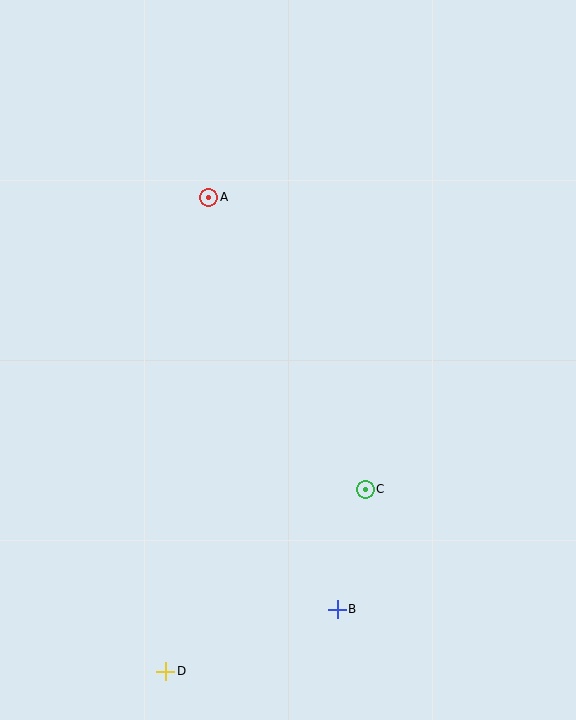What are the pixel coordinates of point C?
Point C is at (365, 489).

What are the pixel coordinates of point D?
Point D is at (166, 671).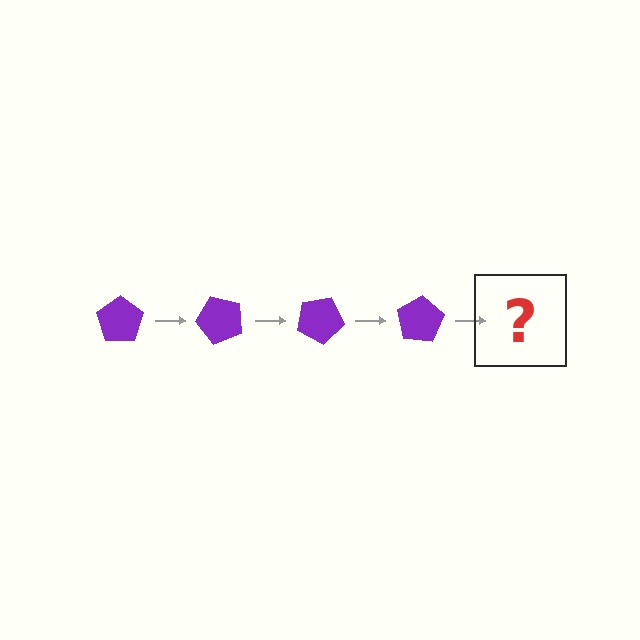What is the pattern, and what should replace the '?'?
The pattern is that the pentagon rotates 50 degrees each step. The '?' should be a purple pentagon rotated 200 degrees.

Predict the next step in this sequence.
The next step is a purple pentagon rotated 200 degrees.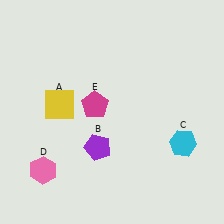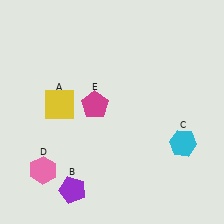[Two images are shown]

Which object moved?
The purple pentagon (B) moved down.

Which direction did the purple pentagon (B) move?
The purple pentagon (B) moved down.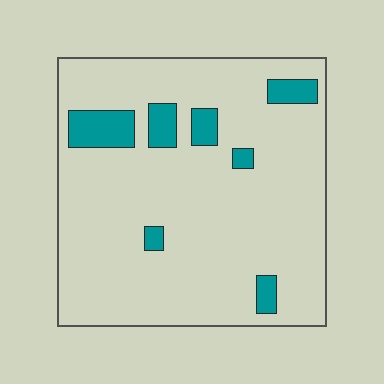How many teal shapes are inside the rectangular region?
7.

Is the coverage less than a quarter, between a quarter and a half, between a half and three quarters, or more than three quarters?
Less than a quarter.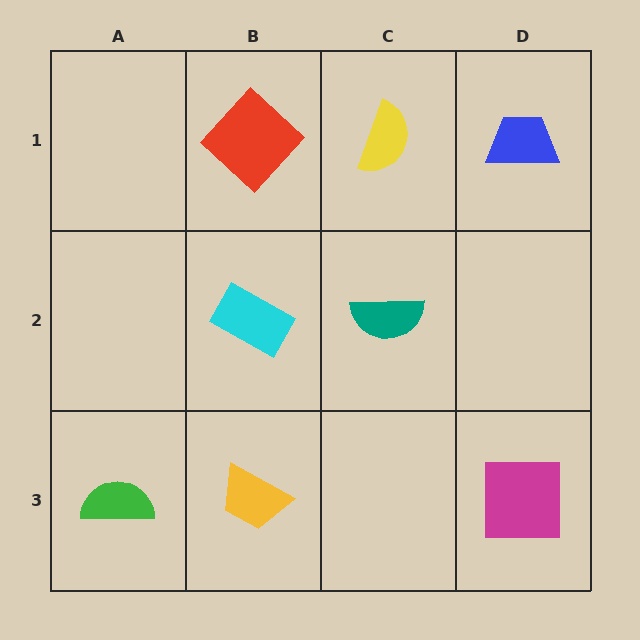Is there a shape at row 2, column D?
No, that cell is empty.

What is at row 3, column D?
A magenta square.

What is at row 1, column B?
A red diamond.